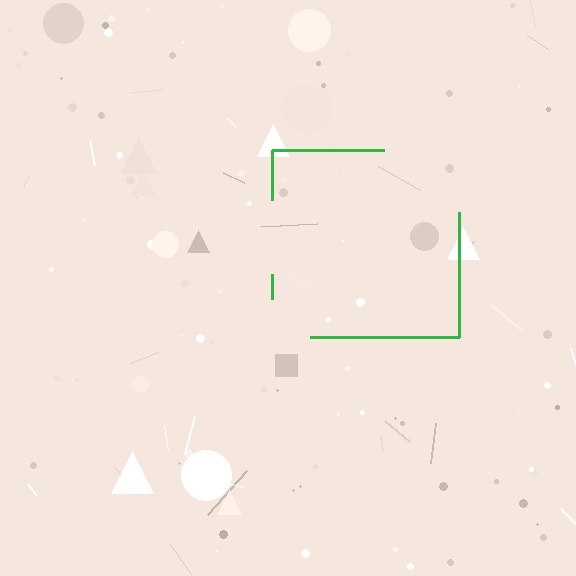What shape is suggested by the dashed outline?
The dashed outline suggests a square.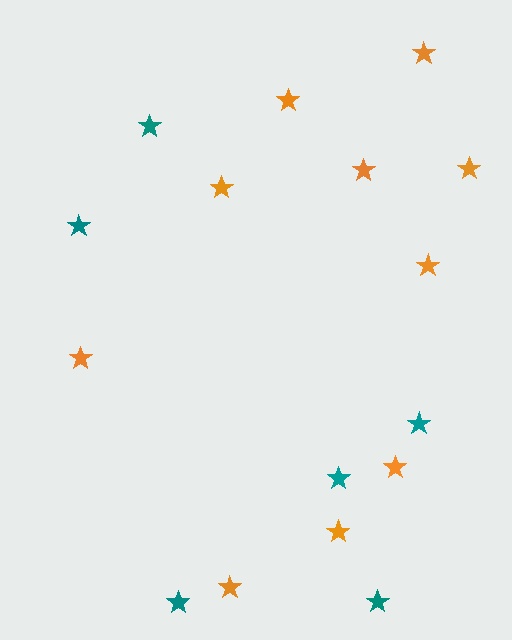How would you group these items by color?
There are 2 groups: one group of orange stars (10) and one group of teal stars (6).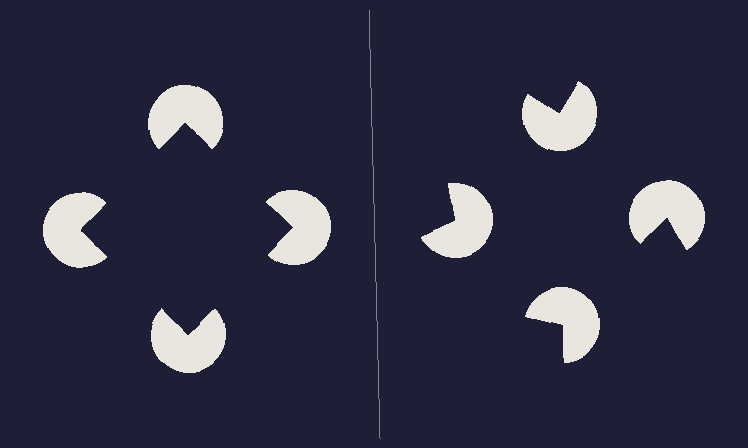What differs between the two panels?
The pac-man discs are positioned identically on both sides; only the wedge orientations differ. On the left they align to a square; on the right they are misaligned.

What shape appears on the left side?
An illusory square.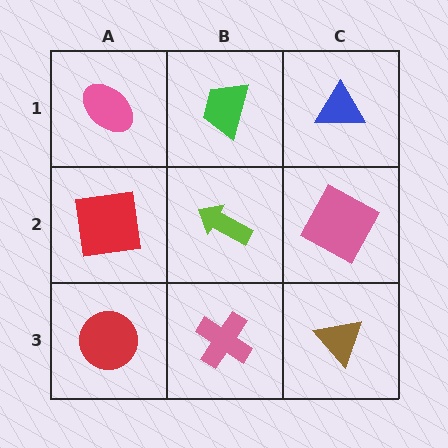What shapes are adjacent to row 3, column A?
A red square (row 2, column A), a pink cross (row 3, column B).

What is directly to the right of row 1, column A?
A green trapezoid.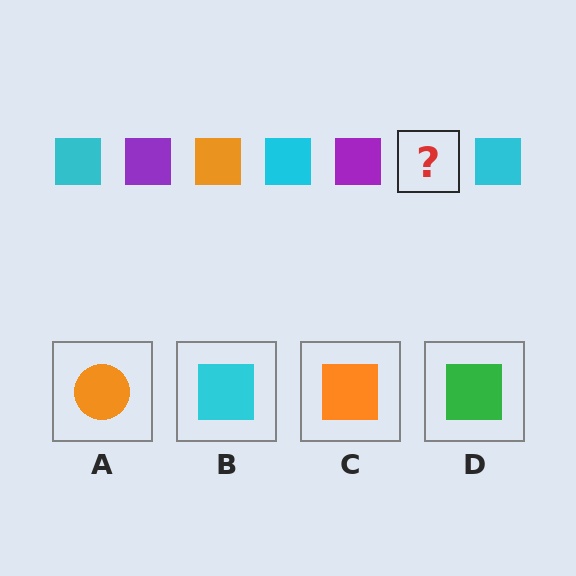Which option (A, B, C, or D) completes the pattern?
C.